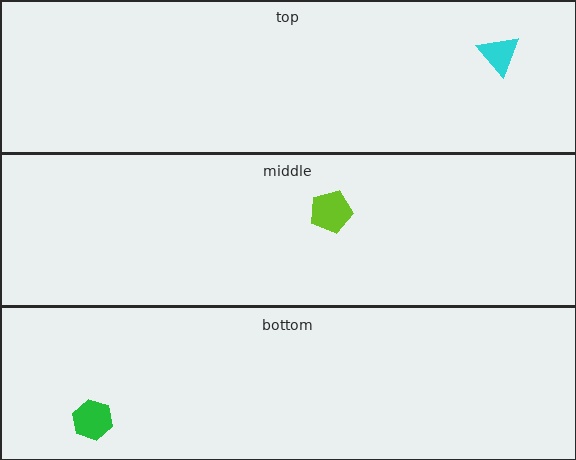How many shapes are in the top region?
1.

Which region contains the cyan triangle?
The top region.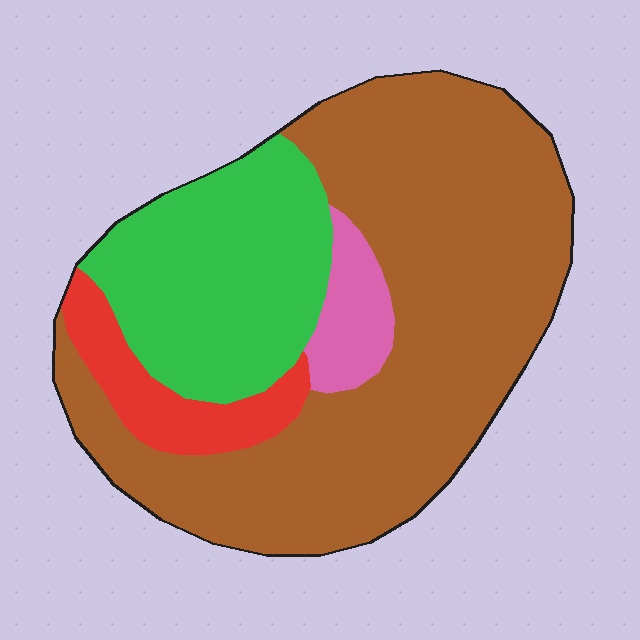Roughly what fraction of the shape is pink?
Pink covers roughly 5% of the shape.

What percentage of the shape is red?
Red takes up about one tenth (1/10) of the shape.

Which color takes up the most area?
Brown, at roughly 60%.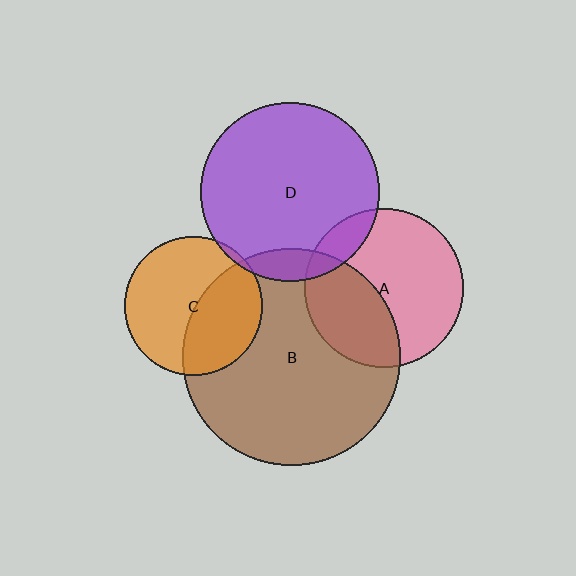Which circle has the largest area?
Circle B (brown).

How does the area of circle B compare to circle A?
Approximately 1.9 times.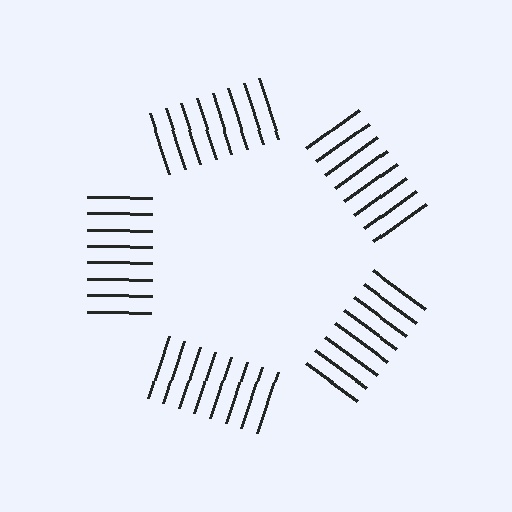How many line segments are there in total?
40 — 8 along each of the 5 edges.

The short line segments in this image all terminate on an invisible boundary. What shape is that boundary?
An illusory pentagon — the line segments terminate on its edges but no continuous stroke is drawn.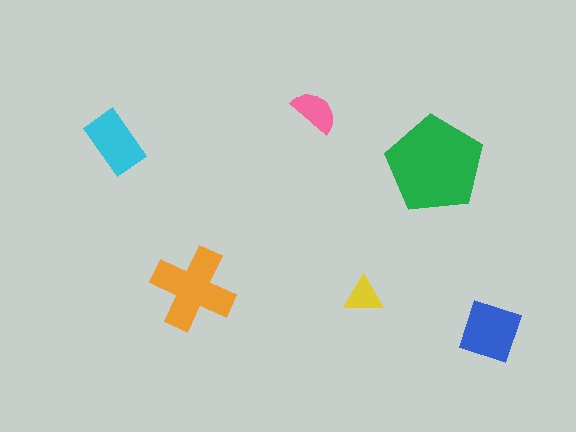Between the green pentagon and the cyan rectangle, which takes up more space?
The green pentagon.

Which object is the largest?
The green pentagon.